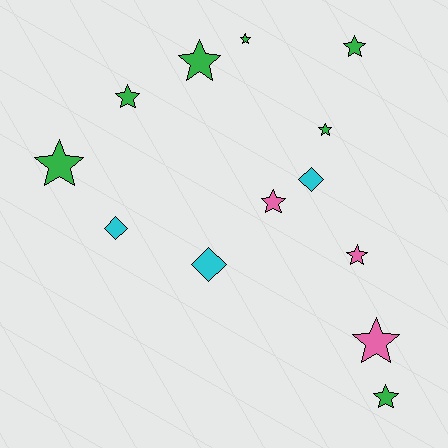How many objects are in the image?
There are 13 objects.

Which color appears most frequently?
Green, with 7 objects.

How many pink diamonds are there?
There are no pink diamonds.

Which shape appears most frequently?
Star, with 10 objects.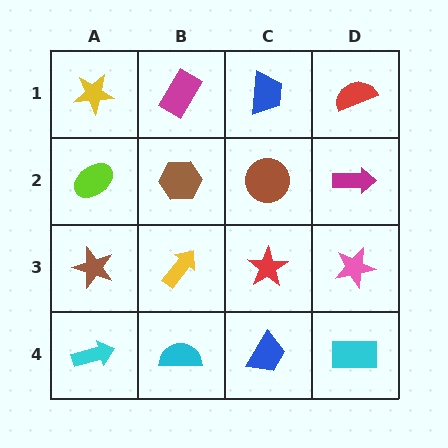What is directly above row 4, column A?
A brown star.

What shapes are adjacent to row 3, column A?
A lime ellipse (row 2, column A), a cyan arrow (row 4, column A), a yellow arrow (row 3, column B).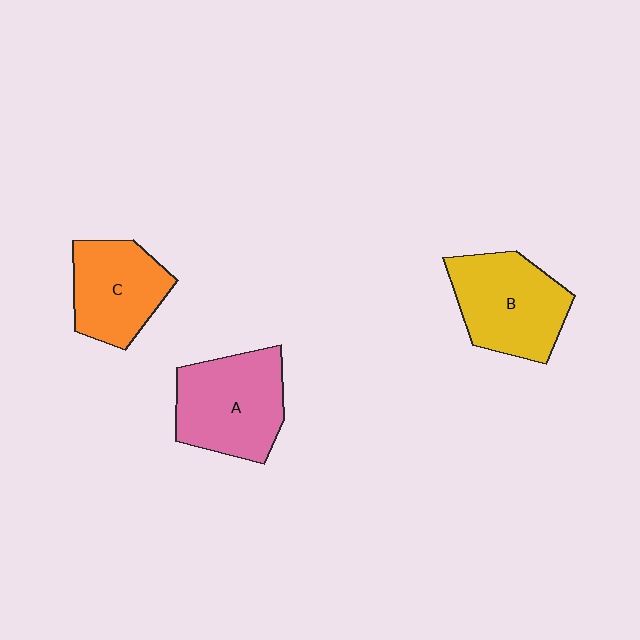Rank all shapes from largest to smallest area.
From largest to smallest: A (pink), B (yellow), C (orange).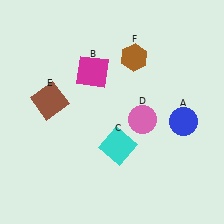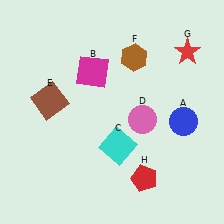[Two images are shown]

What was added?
A red star (G), a red pentagon (H) were added in Image 2.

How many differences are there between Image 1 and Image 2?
There are 2 differences between the two images.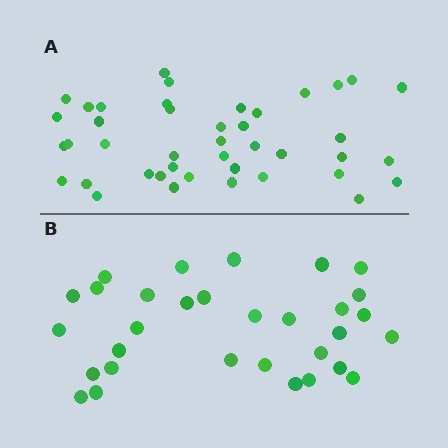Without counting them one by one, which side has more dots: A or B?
Region A (the top region) has more dots.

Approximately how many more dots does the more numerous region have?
Region A has roughly 12 or so more dots than region B.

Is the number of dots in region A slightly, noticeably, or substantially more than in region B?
Region A has noticeably more, but not dramatically so. The ratio is roughly 1.4 to 1.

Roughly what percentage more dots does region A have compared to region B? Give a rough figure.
About 35% more.